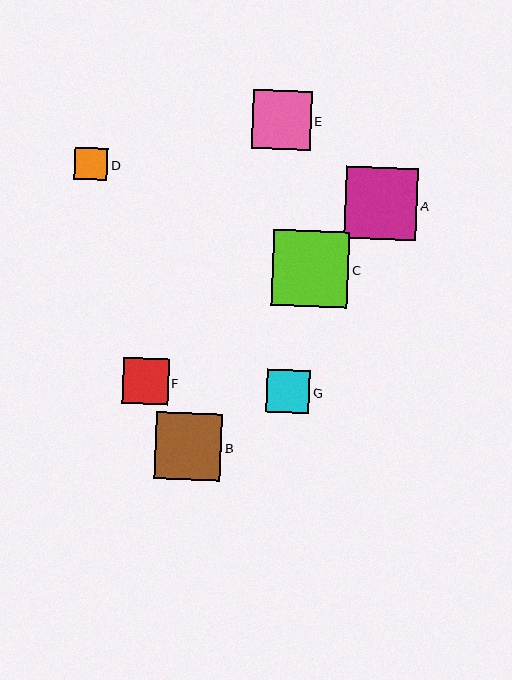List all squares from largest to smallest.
From largest to smallest: C, A, B, E, F, G, D.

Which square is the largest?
Square C is the largest with a size of approximately 76 pixels.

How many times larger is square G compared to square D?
Square G is approximately 1.3 times the size of square D.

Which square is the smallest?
Square D is the smallest with a size of approximately 33 pixels.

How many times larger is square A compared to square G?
Square A is approximately 1.7 times the size of square G.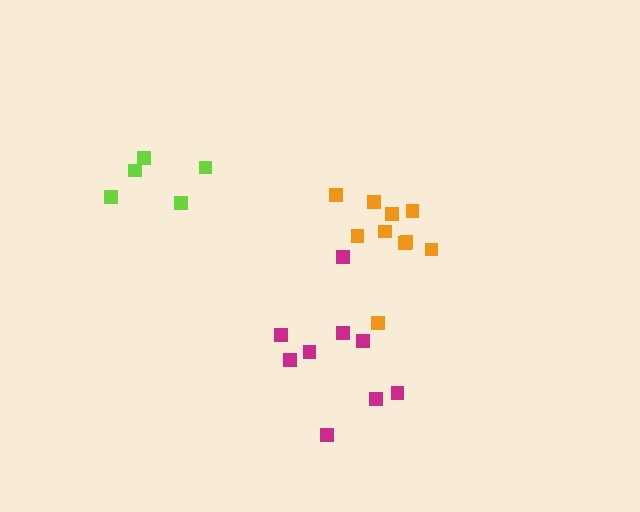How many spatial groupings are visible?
There are 3 spatial groupings.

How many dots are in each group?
Group 1: 10 dots, Group 2: 5 dots, Group 3: 9 dots (24 total).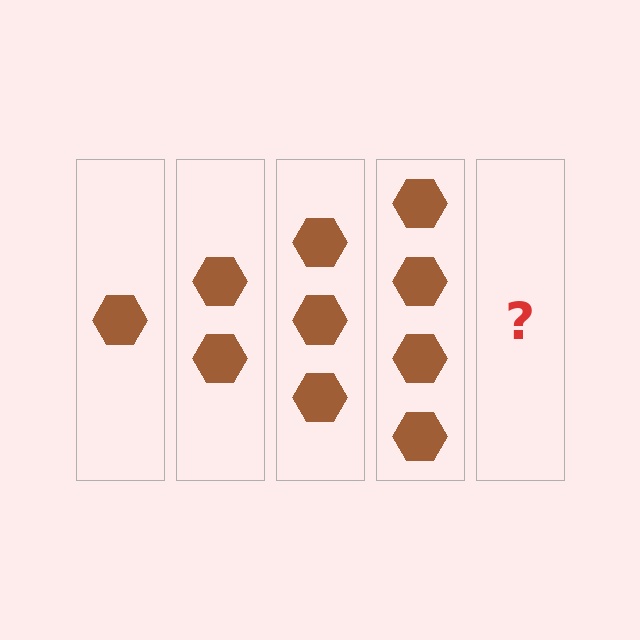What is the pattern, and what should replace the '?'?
The pattern is that each step adds one more hexagon. The '?' should be 5 hexagons.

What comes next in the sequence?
The next element should be 5 hexagons.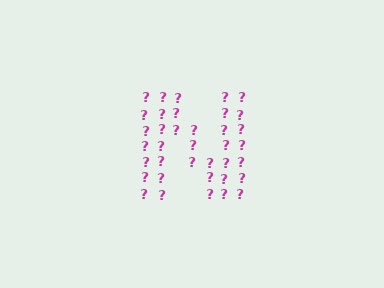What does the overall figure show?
The overall figure shows the letter N.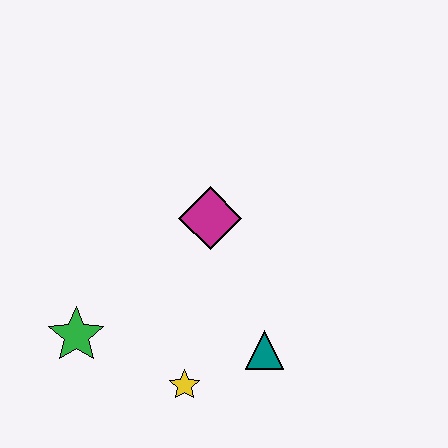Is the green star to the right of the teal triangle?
No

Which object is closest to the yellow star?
The teal triangle is closest to the yellow star.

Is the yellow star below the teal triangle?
Yes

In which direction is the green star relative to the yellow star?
The green star is to the left of the yellow star.